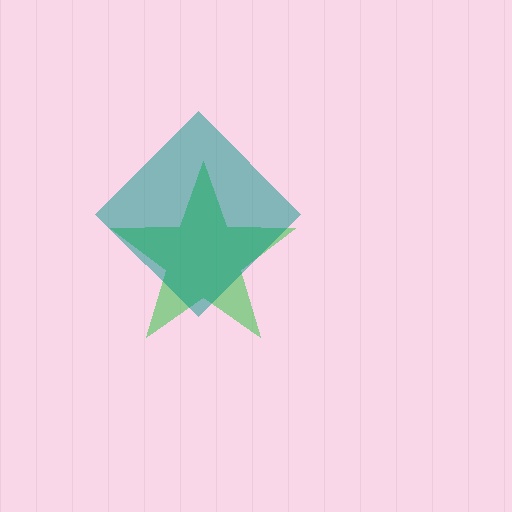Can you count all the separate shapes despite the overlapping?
Yes, there are 2 separate shapes.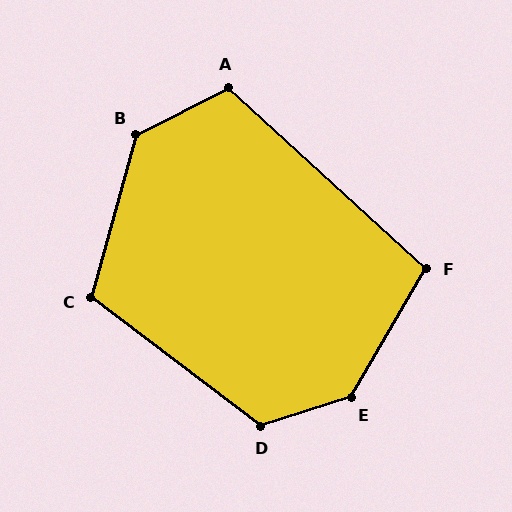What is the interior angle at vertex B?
Approximately 133 degrees (obtuse).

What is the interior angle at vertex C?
Approximately 112 degrees (obtuse).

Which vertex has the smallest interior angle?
F, at approximately 102 degrees.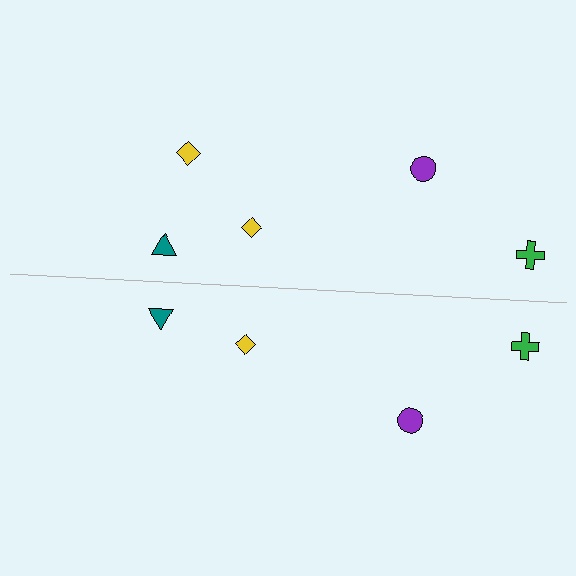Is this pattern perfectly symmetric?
No, the pattern is not perfectly symmetric. A yellow diamond is missing from the bottom side.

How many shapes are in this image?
There are 9 shapes in this image.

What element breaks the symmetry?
A yellow diamond is missing from the bottom side.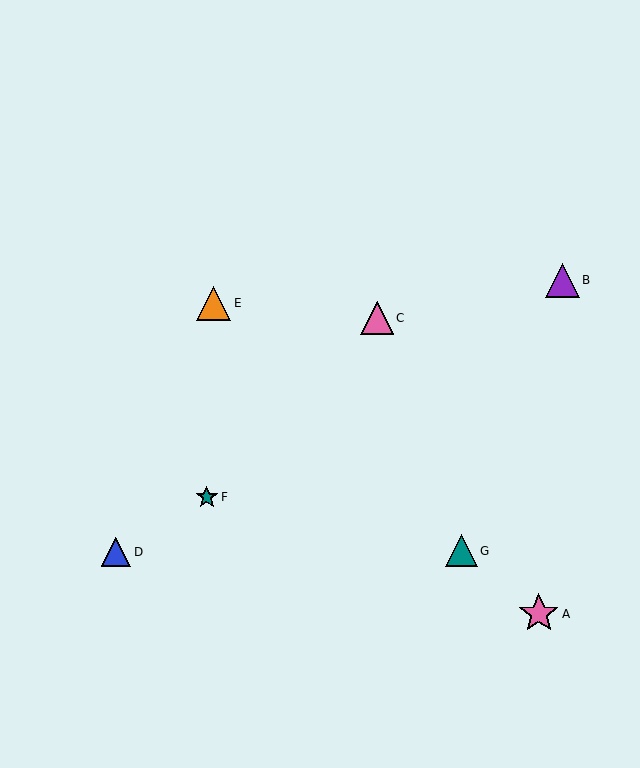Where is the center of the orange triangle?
The center of the orange triangle is at (214, 303).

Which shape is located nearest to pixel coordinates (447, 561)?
The teal triangle (labeled G) at (461, 551) is nearest to that location.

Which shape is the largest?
The pink star (labeled A) is the largest.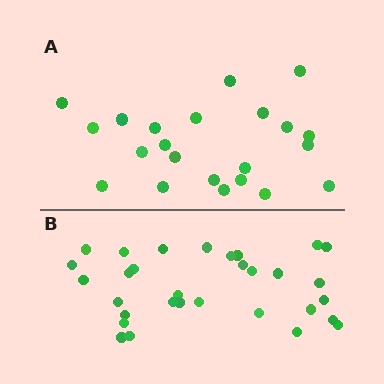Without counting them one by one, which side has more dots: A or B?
Region B (the bottom region) has more dots.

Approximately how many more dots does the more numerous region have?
Region B has roughly 8 or so more dots than region A.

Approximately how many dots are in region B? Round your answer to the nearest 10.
About 30 dots. (The exact count is 31, which rounds to 30.)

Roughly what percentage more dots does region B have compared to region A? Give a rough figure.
About 40% more.